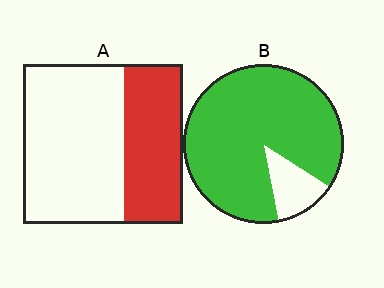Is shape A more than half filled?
No.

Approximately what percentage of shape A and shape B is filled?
A is approximately 35% and B is approximately 85%.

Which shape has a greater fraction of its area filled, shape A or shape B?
Shape B.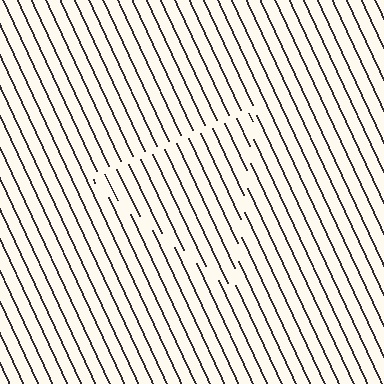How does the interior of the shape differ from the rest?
The interior of the shape contains the same grating, shifted by half a period — the contour is defined by the phase discontinuity where line-ends from the inner and outer gratings abut.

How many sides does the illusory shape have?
3 sides — the line-ends trace a triangle.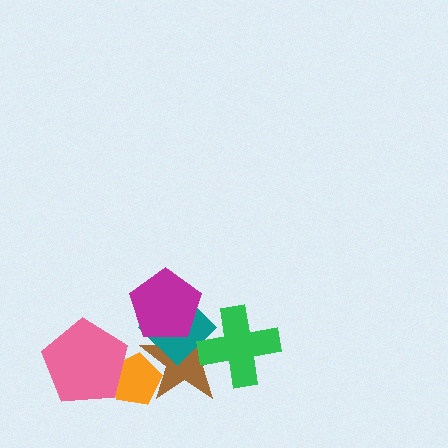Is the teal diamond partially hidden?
Yes, it is partially covered by another shape.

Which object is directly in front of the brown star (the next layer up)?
The teal diamond is directly in front of the brown star.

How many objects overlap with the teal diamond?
3 objects overlap with the teal diamond.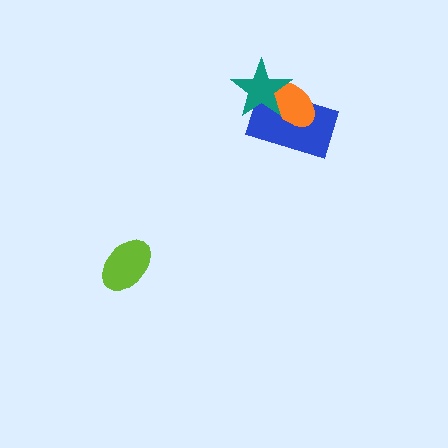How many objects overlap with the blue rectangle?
2 objects overlap with the blue rectangle.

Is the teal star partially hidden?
No, no other shape covers it.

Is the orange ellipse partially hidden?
Yes, it is partially covered by another shape.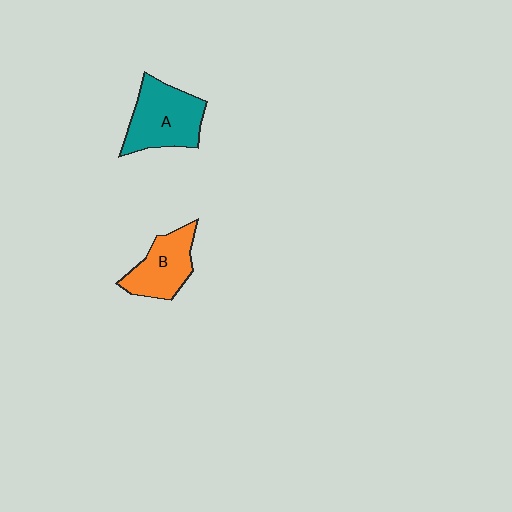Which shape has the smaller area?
Shape B (orange).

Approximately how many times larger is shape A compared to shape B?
Approximately 1.3 times.